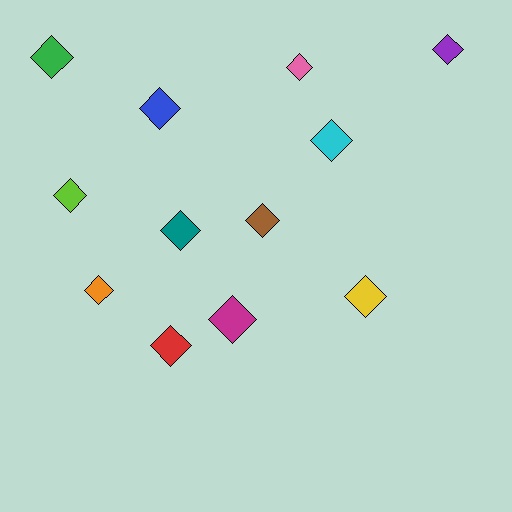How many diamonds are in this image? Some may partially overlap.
There are 12 diamonds.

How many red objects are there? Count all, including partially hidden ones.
There is 1 red object.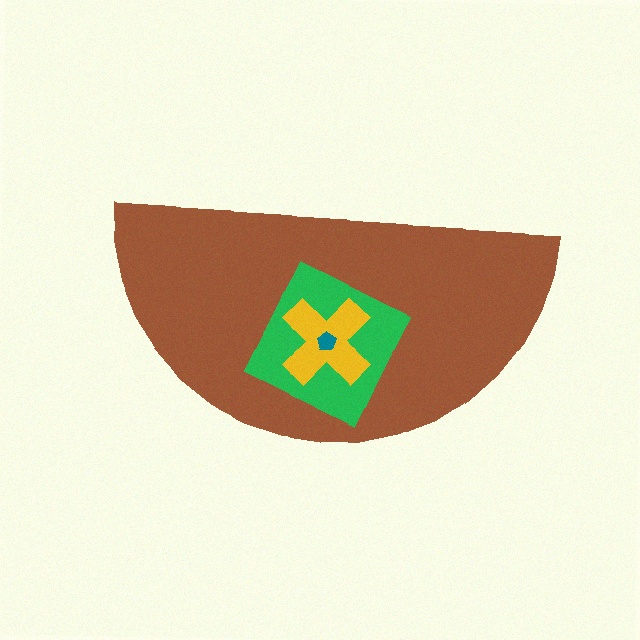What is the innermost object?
The teal pentagon.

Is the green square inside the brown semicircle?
Yes.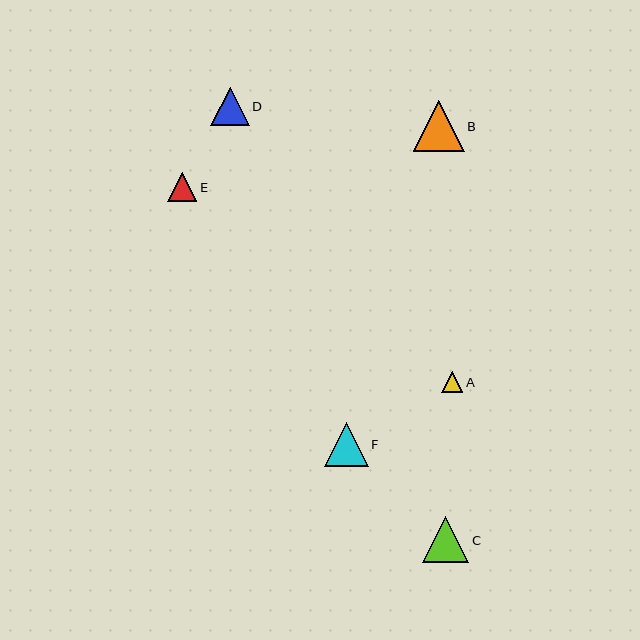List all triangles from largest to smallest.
From largest to smallest: B, C, F, D, E, A.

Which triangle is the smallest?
Triangle A is the smallest with a size of approximately 21 pixels.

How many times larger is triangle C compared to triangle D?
Triangle C is approximately 1.2 times the size of triangle D.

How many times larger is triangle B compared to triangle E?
Triangle B is approximately 1.7 times the size of triangle E.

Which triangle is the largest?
Triangle B is the largest with a size of approximately 51 pixels.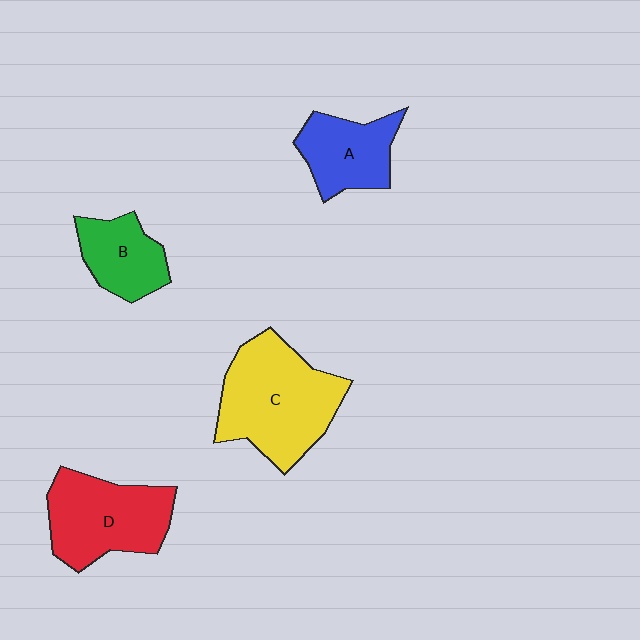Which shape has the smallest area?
Shape B (green).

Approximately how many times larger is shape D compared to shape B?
Approximately 1.6 times.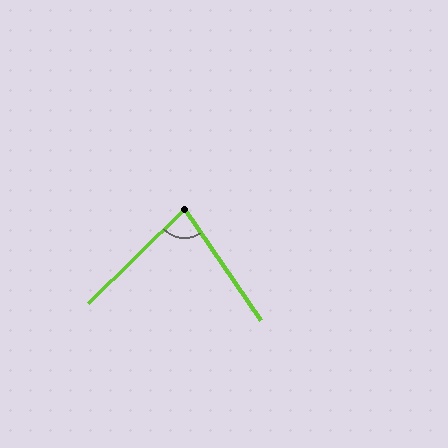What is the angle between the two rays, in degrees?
Approximately 80 degrees.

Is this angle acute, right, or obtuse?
It is acute.